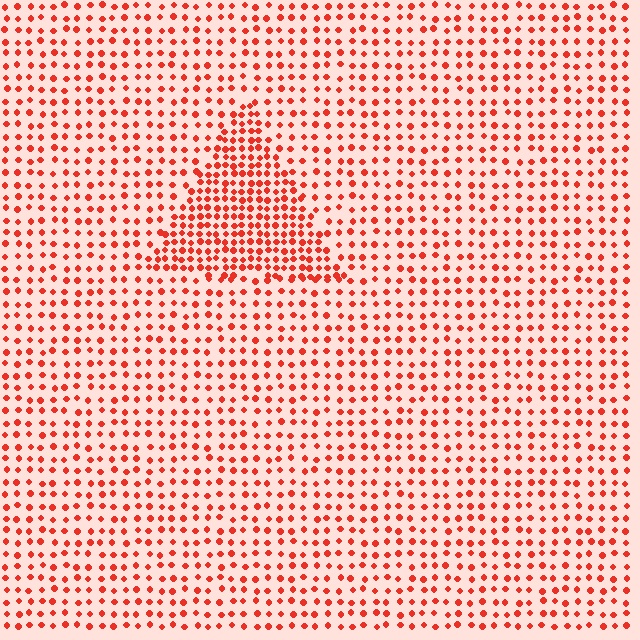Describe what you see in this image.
The image contains small red elements arranged at two different densities. A triangle-shaped region is visible where the elements are more densely packed than the surrounding area.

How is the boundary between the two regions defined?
The boundary is defined by a change in element density (approximately 2.0x ratio). All elements are the same color, size, and shape.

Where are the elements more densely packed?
The elements are more densely packed inside the triangle boundary.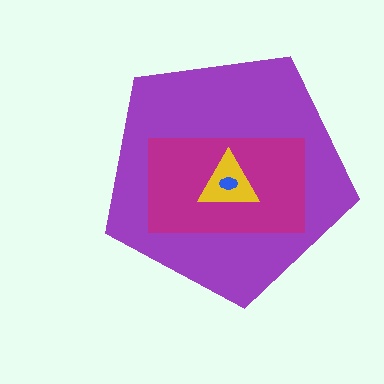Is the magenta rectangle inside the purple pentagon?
Yes.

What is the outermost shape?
The purple pentagon.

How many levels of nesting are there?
4.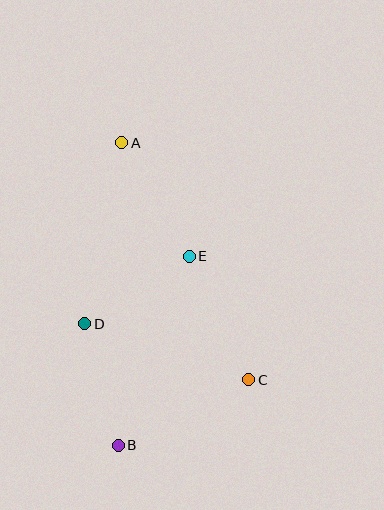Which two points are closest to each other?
Points D and E are closest to each other.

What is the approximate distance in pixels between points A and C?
The distance between A and C is approximately 269 pixels.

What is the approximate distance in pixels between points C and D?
The distance between C and D is approximately 173 pixels.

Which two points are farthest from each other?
Points A and B are farthest from each other.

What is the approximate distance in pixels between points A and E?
The distance between A and E is approximately 132 pixels.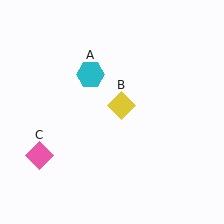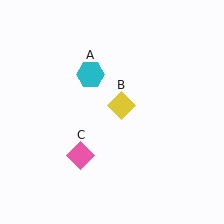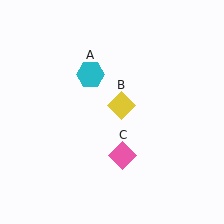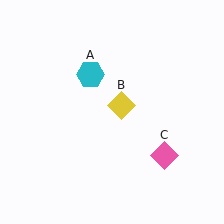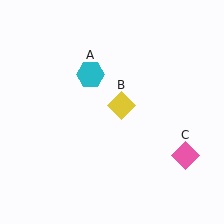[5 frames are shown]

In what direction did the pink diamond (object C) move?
The pink diamond (object C) moved right.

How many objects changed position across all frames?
1 object changed position: pink diamond (object C).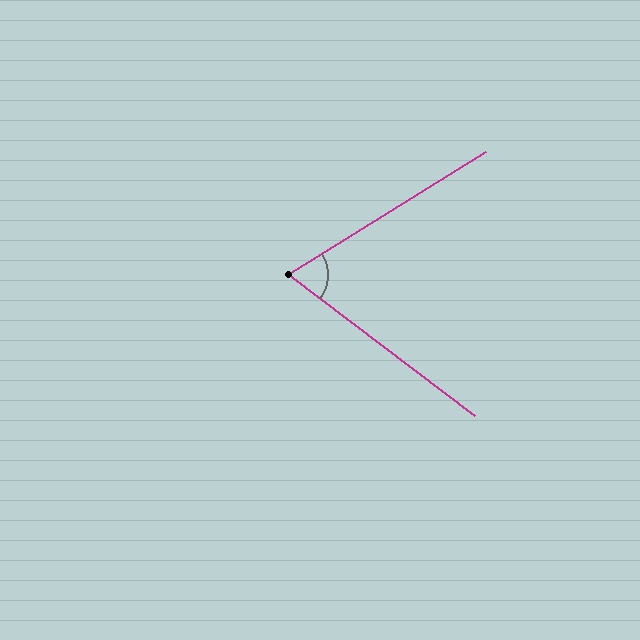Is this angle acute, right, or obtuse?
It is acute.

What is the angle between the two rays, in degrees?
Approximately 69 degrees.